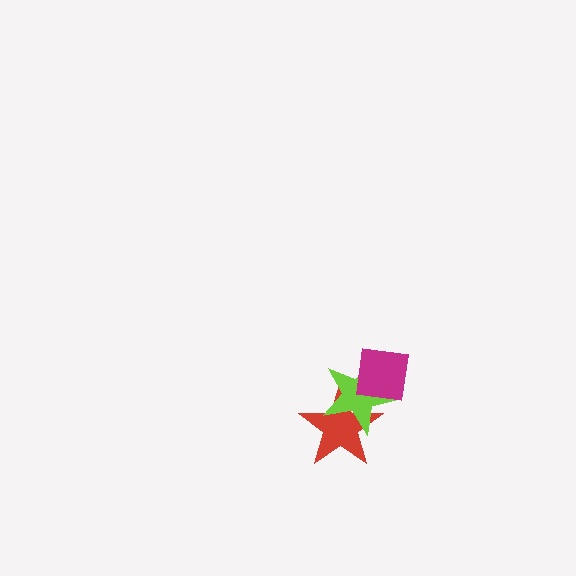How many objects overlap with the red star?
2 objects overlap with the red star.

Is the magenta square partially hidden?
No, no other shape covers it.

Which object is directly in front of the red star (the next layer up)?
The lime star is directly in front of the red star.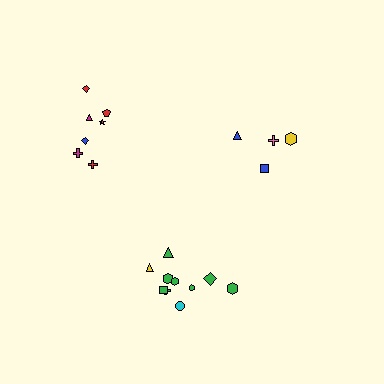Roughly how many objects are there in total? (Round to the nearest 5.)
Roughly 20 objects in total.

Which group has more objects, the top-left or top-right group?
The top-left group.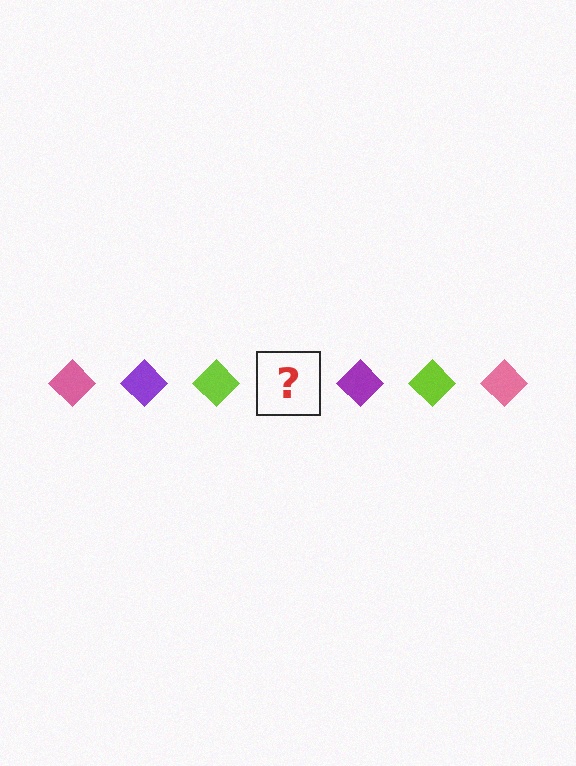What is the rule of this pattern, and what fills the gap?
The rule is that the pattern cycles through pink, purple, lime diamonds. The gap should be filled with a pink diamond.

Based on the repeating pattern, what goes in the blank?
The blank should be a pink diamond.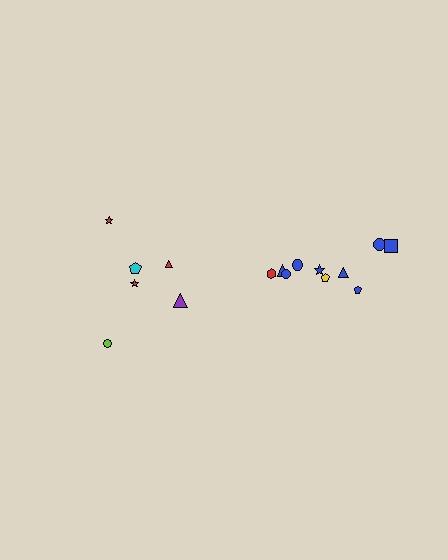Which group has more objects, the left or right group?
The right group.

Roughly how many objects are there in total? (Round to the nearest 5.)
Roughly 15 objects in total.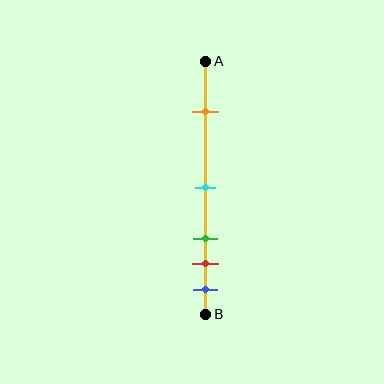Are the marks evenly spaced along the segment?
No, the marks are not evenly spaced.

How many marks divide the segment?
There are 5 marks dividing the segment.